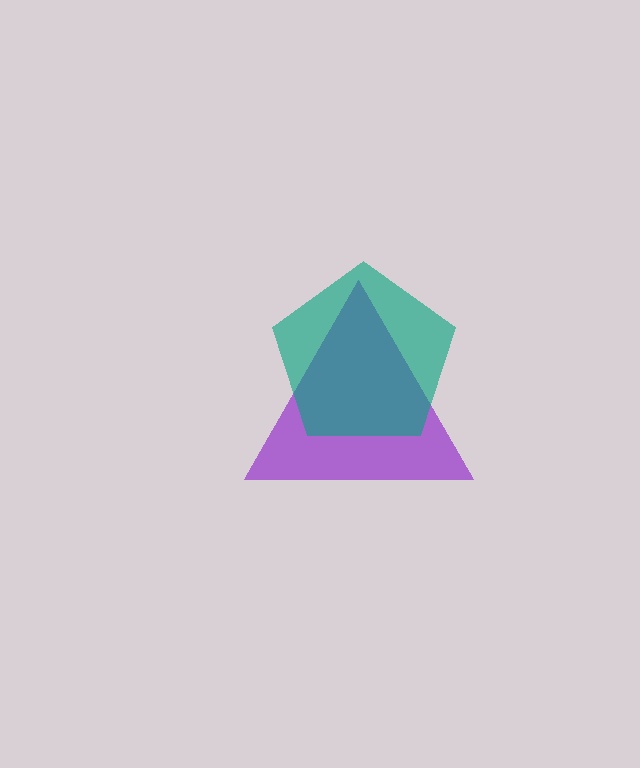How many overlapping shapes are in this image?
There are 2 overlapping shapes in the image.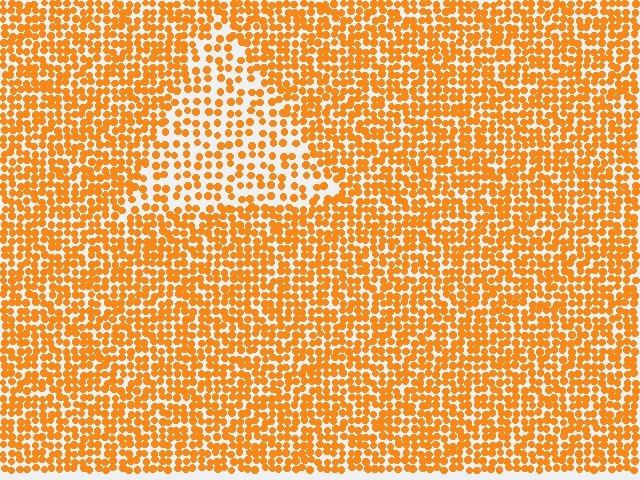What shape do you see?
I see a triangle.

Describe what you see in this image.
The image contains small orange elements arranged at two different densities. A triangle-shaped region is visible where the elements are less densely packed than the surrounding area.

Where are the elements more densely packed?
The elements are more densely packed outside the triangle boundary.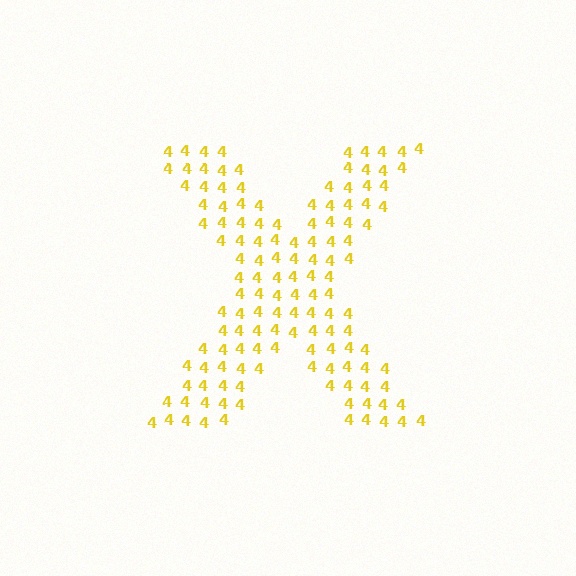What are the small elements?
The small elements are digit 4's.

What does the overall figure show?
The overall figure shows the letter X.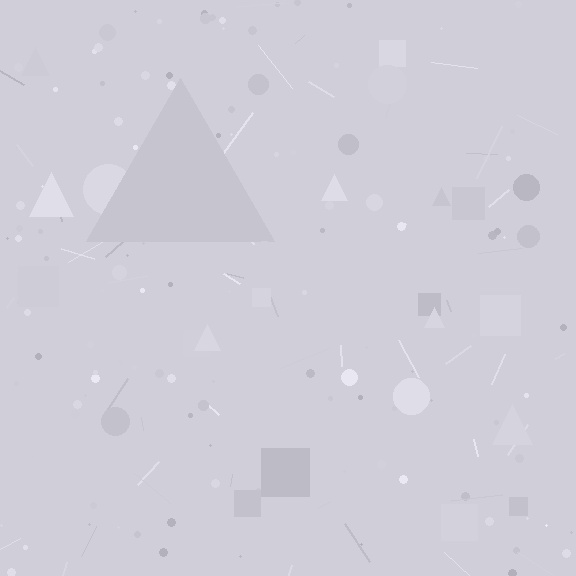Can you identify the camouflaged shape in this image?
The camouflaged shape is a triangle.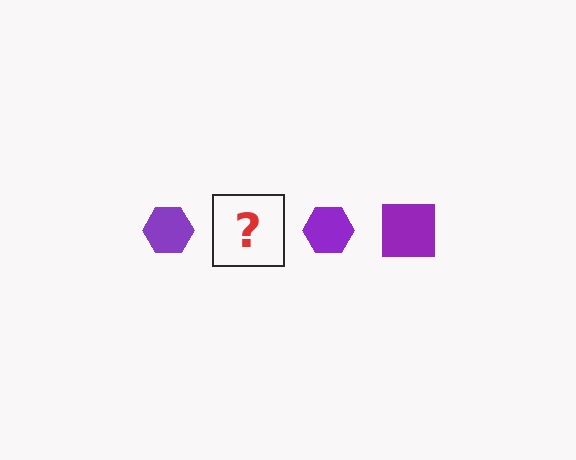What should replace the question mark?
The question mark should be replaced with a purple square.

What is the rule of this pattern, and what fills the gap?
The rule is that the pattern cycles through hexagon, square shapes in purple. The gap should be filled with a purple square.